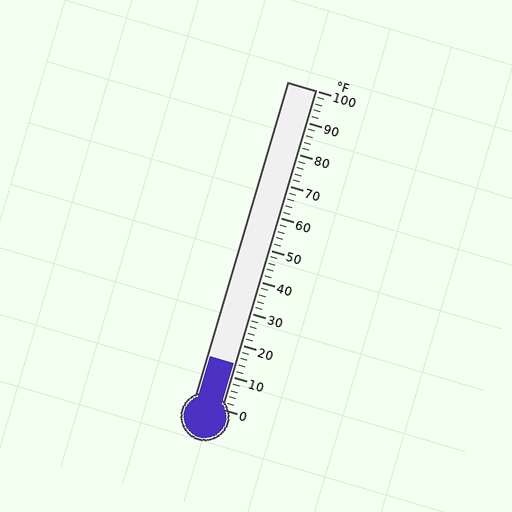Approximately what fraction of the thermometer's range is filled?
The thermometer is filled to approximately 15% of its range.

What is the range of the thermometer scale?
The thermometer scale ranges from 0°F to 100°F.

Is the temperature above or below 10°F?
The temperature is above 10°F.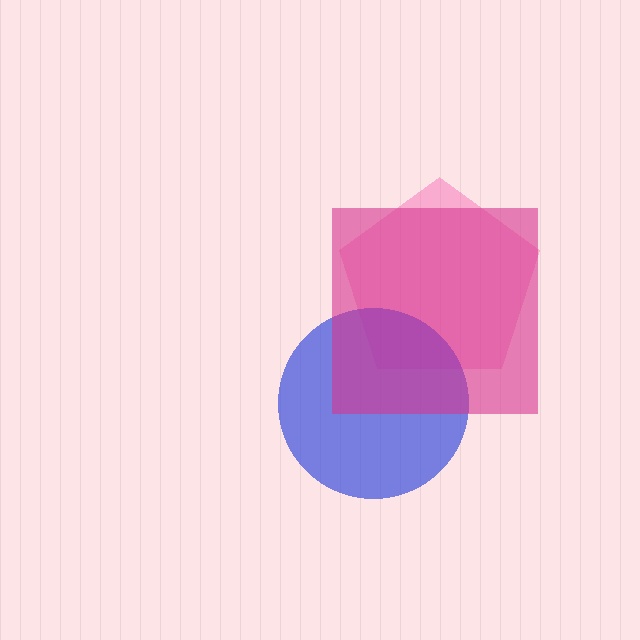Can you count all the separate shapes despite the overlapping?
Yes, there are 3 separate shapes.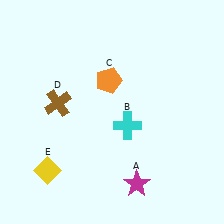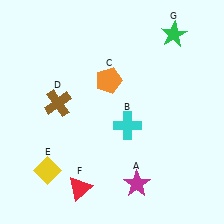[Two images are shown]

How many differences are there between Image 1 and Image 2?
There are 2 differences between the two images.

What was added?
A red triangle (F), a green star (G) were added in Image 2.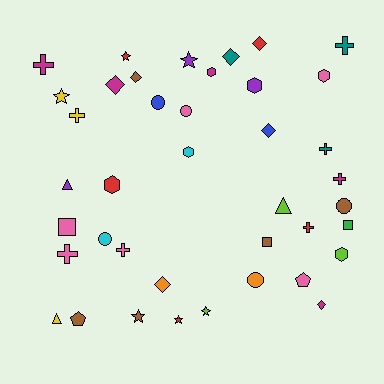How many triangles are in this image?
There are 3 triangles.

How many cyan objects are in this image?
There are 2 cyan objects.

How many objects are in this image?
There are 40 objects.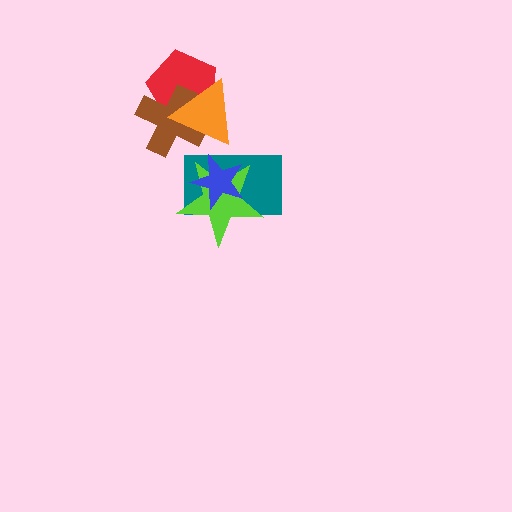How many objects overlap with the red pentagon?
2 objects overlap with the red pentagon.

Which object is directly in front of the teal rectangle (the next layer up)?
The lime star is directly in front of the teal rectangle.